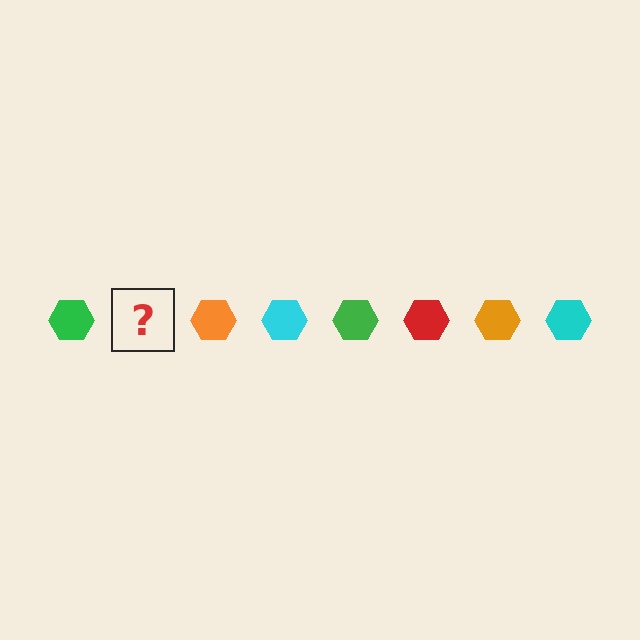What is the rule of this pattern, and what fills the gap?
The rule is that the pattern cycles through green, red, orange, cyan hexagons. The gap should be filled with a red hexagon.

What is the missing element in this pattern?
The missing element is a red hexagon.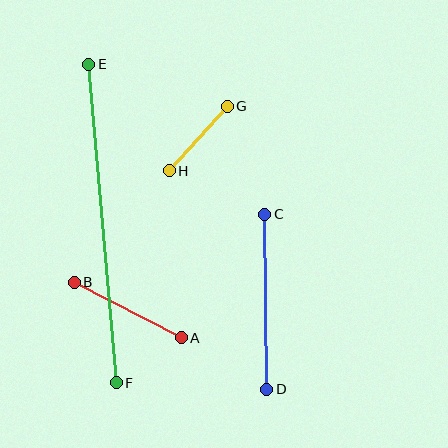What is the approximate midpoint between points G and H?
The midpoint is at approximately (198, 139) pixels.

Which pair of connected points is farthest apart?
Points E and F are farthest apart.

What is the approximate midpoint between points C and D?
The midpoint is at approximately (266, 302) pixels.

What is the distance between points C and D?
The distance is approximately 175 pixels.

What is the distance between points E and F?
The distance is approximately 320 pixels.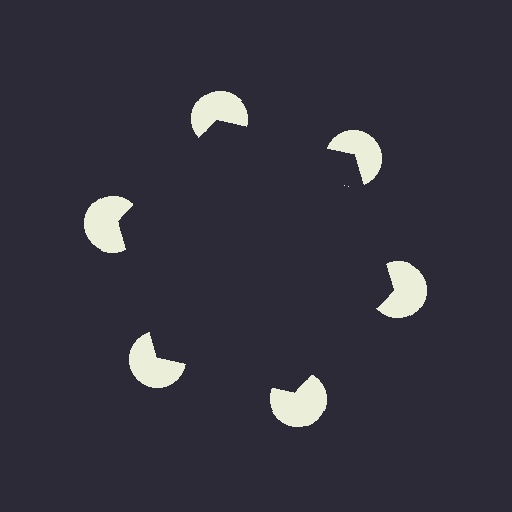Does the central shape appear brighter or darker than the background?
It typically appears slightly darker than the background, even though no actual brightness change is drawn.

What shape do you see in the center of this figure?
An illusory hexagon — its edges are inferred from the aligned wedge cuts in the pac-man discs, not physically drawn.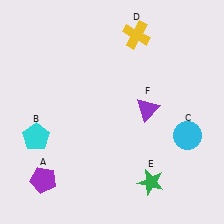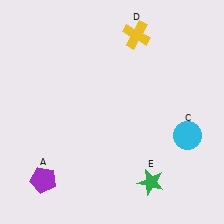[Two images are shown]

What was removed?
The purple triangle (F), the cyan pentagon (B) were removed in Image 2.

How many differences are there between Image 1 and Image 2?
There are 2 differences between the two images.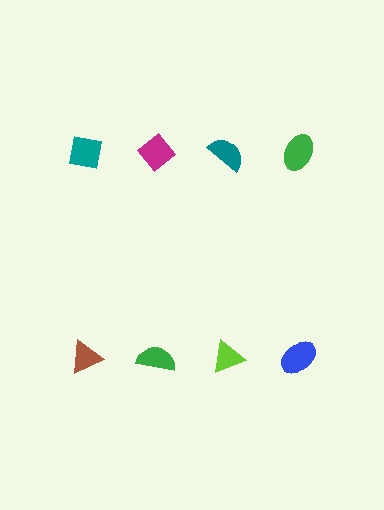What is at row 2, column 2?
A green semicircle.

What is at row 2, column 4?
A blue ellipse.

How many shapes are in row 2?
4 shapes.